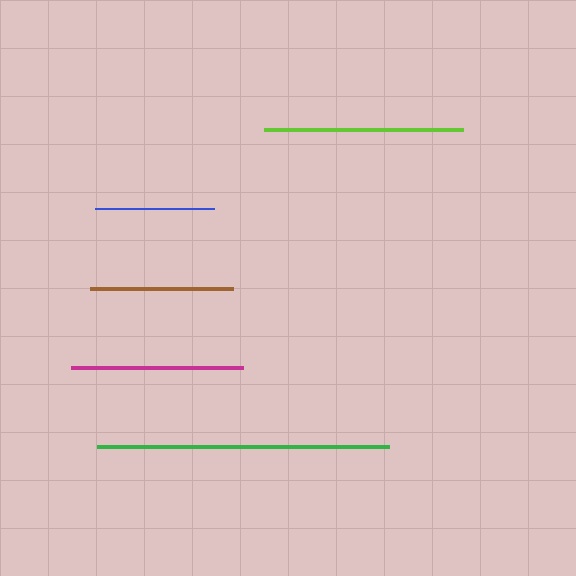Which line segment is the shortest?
The blue line is the shortest at approximately 119 pixels.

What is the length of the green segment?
The green segment is approximately 292 pixels long.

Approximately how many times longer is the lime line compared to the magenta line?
The lime line is approximately 1.2 times the length of the magenta line.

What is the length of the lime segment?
The lime segment is approximately 199 pixels long.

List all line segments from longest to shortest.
From longest to shortest: green, lime, magenta, brown, blue.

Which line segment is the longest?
The green line is the longest at approximately 292 pixels.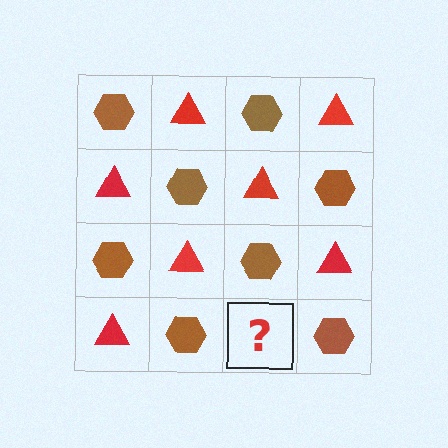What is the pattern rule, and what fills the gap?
The rule is that it alternates brown hexagon and red triangle in a checkerboard pattern. The gap should be filled with a red triangle.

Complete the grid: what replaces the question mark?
The question mark should be replaced with a red triangle.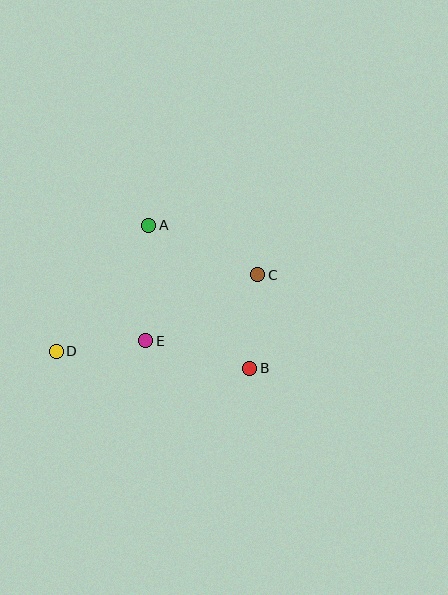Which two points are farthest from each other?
Points C and D are farthest from each other.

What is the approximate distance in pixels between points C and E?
The distance between C and E is approximately 130 pixels.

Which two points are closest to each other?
Points D and E are closest to each other.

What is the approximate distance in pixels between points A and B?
The distance between A and B is approximately 175 pixels.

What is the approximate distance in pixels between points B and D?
The distance between B and D is approximately 194 pixels.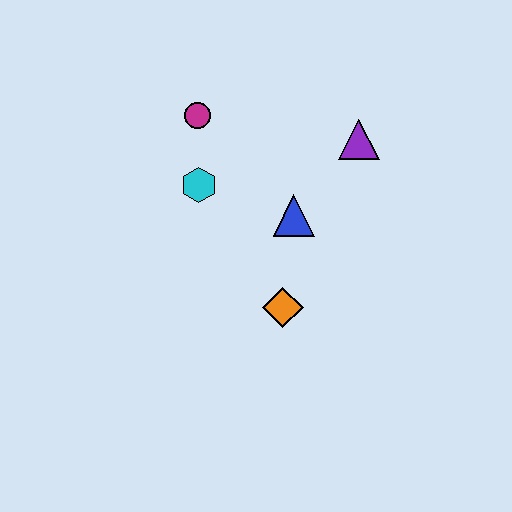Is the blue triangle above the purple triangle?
No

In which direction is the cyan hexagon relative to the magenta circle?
The cyan hexagon is below the magenta circle.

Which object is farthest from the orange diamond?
The magenta circle is farthest from the orange diamond.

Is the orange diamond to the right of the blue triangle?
No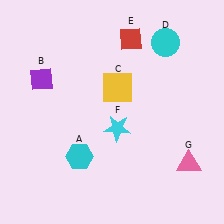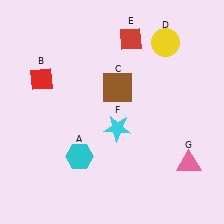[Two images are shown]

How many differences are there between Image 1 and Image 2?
There are 3 differences between the two images.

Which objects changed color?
B changed from purple to red. C changed from yellow to brown. D changed from cyan to yellow.